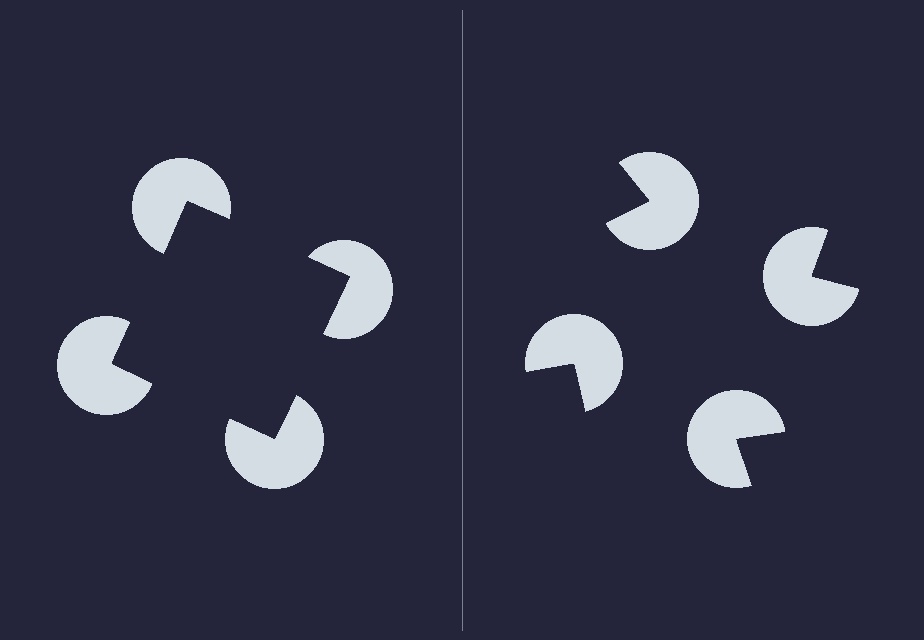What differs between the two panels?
The pac-man discs are positioned identically on both sides; only the wedge orientations differ. On the left they align to a square; on the right they are misaligned.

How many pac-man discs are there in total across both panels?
8 — 4 on each side.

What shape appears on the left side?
An illusory square.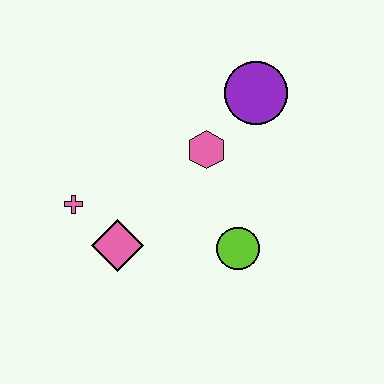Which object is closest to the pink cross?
The pink diamond is closest to the pink cross.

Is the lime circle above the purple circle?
No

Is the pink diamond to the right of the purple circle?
No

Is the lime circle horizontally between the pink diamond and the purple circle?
Yes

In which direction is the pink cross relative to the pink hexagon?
The pink cross is to the left of the pink hexagon.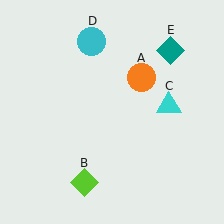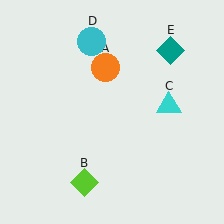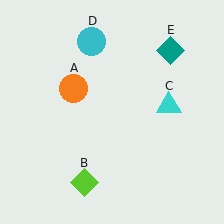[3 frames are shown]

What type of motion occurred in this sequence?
The orange circle (object A) rotated counterclockwise around the center of the scene.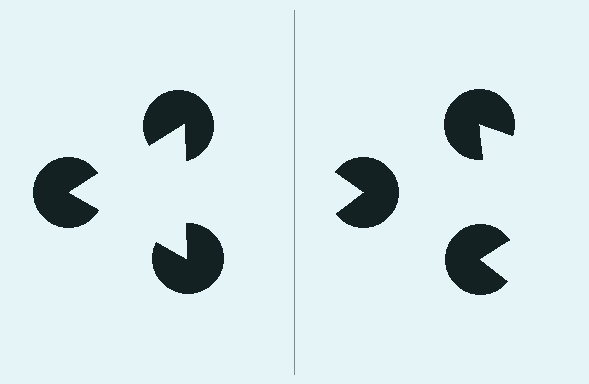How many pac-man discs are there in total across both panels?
6 — 3 on each side.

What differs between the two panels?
The pac-man discs are positioned identically on both sides; only the wedge orientations differ. On the left they align to a triangle; on the right they are misaligned.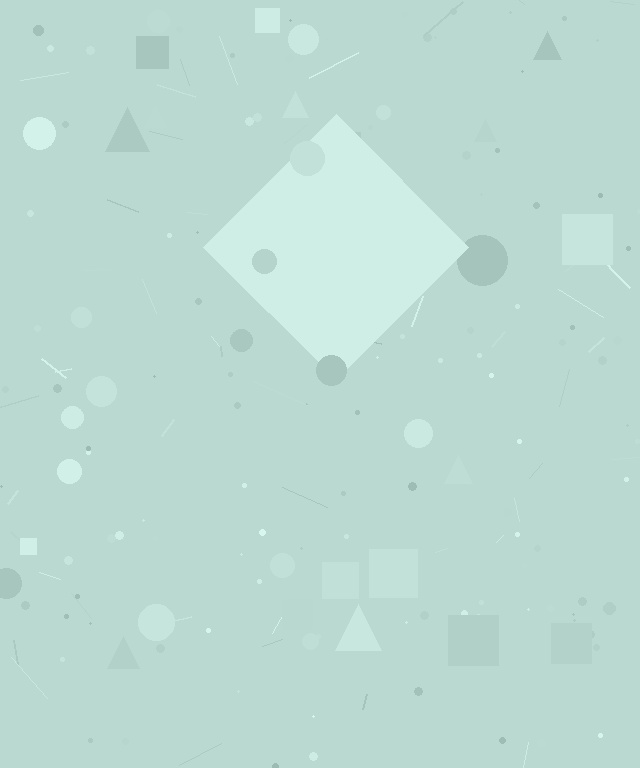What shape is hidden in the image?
A diamond is hidden in the image.